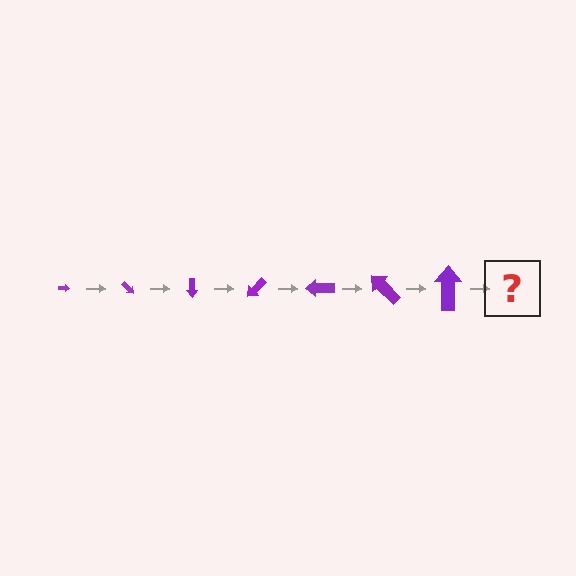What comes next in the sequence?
The next element should be an arrow, larger than the previous one and rotated 315 degrees from the start.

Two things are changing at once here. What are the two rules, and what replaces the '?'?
The two rules are that the arrow grows larger each step and it rotates 45 degrees each step. The '?' should be an arrow, larger than the previous one and rotated 315 degrees from the start.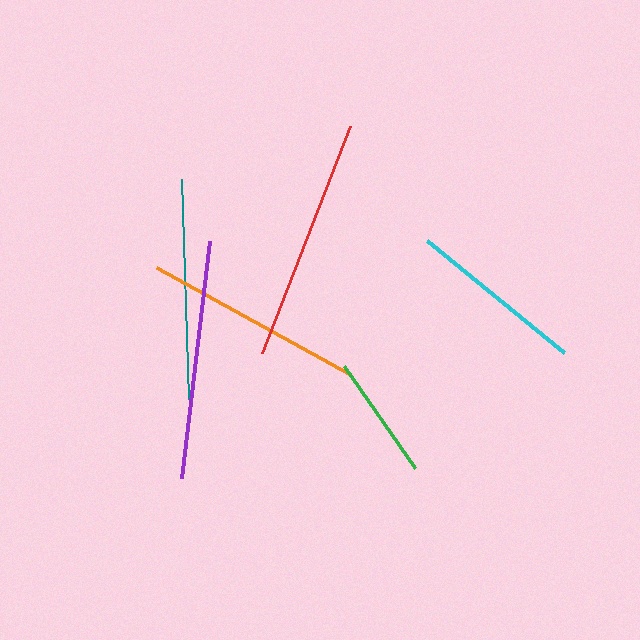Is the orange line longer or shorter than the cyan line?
The orange line is longer than the cyan line.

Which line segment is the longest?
The red line is the longest at approximately 244 pixels.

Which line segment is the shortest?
The green line is the shortest at approximately 125 pixels.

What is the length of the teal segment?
The teal segment is approximately 220 pixels long.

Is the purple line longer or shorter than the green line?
The purple line is longer than the green line.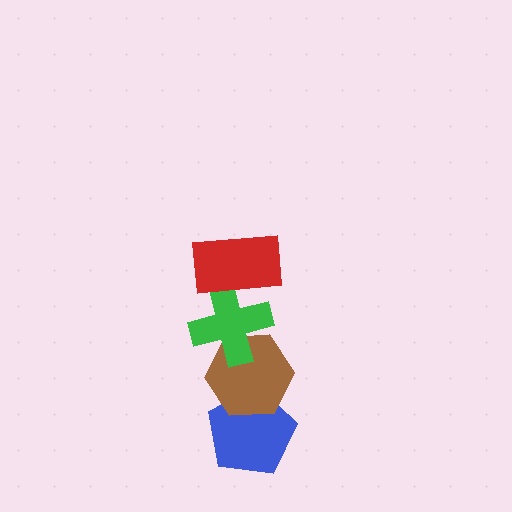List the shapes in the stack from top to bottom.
From top to bottom: the red rectangle, the green cross, the brown hexagon, the blue pentagon.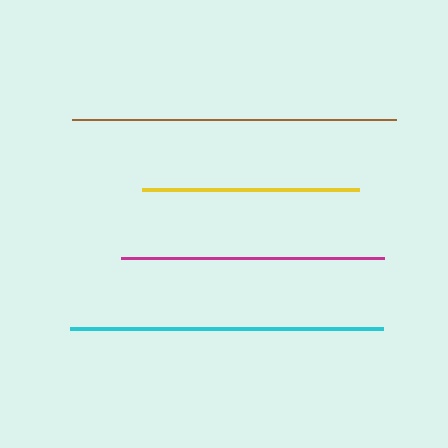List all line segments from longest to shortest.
From longest to shortest: brown, cyan, magenta, yellow.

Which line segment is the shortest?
The yellow line is the shortest at approximately 217 pixels.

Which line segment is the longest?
The brown line is the longest at approximately 323 pixels.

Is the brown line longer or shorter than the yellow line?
The brown line is longer than the yellow line.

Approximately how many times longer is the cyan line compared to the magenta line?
The cyan line is approximately 1.2 times the length of the magenta line.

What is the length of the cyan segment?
The cyan segment is approximately 313 pixels long.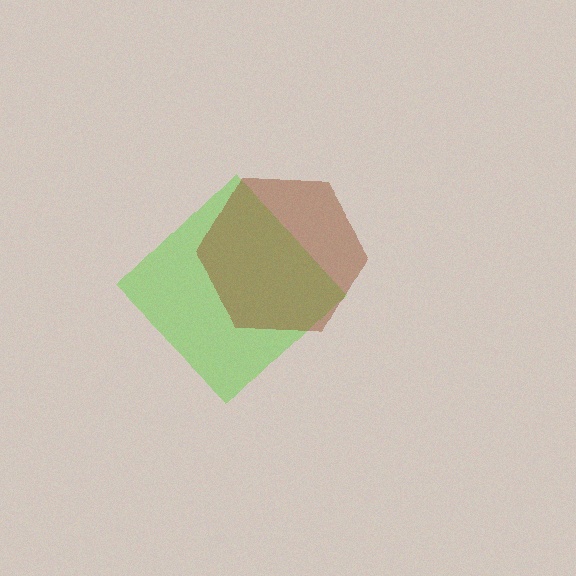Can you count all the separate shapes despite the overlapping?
Yes, there are 2 separate shapes.